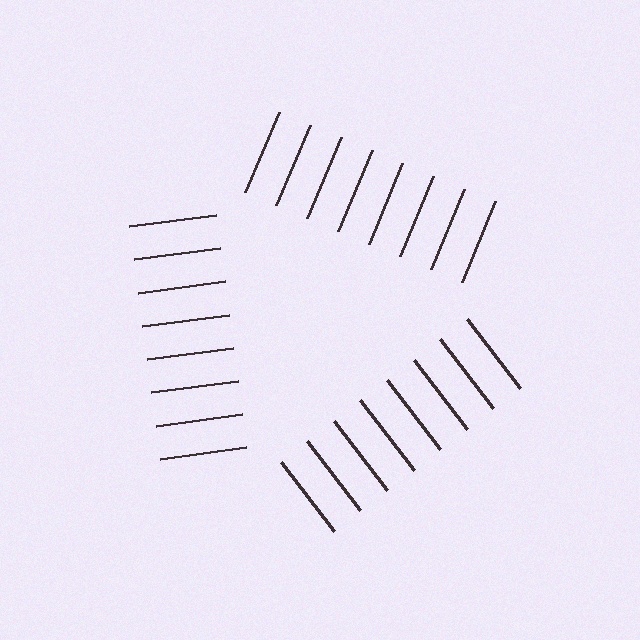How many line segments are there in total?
24 — 8 along each of the 3 edges.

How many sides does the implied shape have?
3 sides — the line-ends trace a triangle.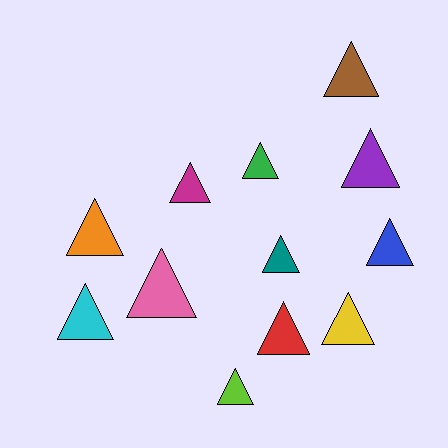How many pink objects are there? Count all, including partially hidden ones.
There is 1 pink object.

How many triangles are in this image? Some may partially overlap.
There are 12 triangles.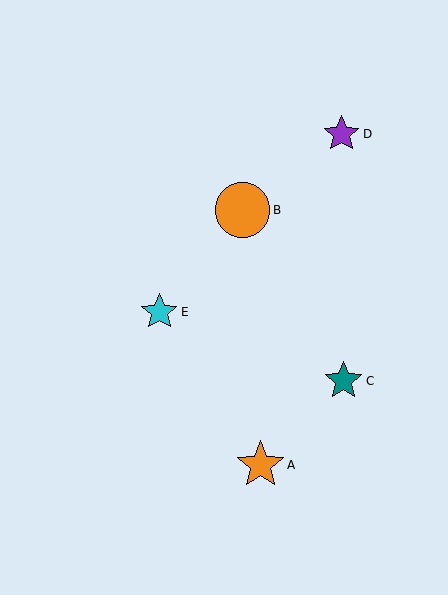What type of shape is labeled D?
Shape D is a purple star.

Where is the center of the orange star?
The center of the orange star is at (260, 465).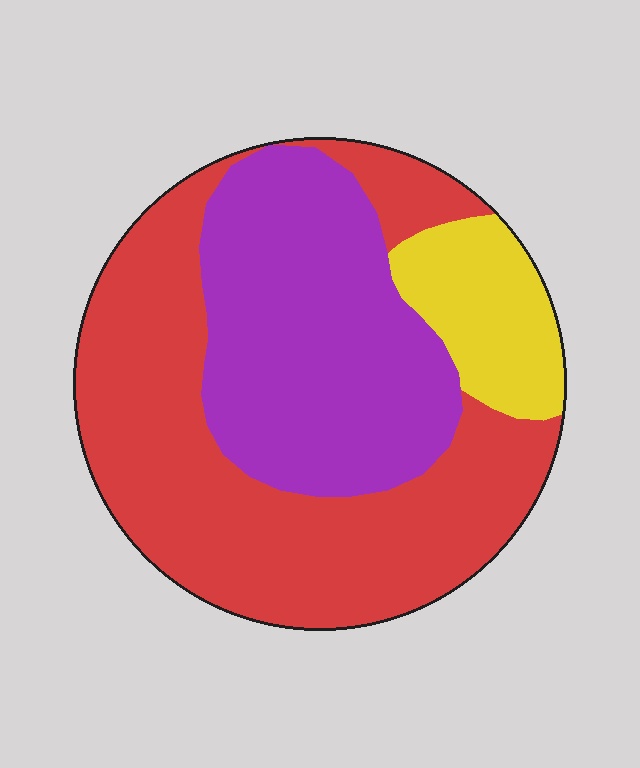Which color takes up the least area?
Yellow, at roughly 10%.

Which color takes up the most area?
Red, at roughly 50%.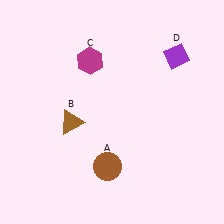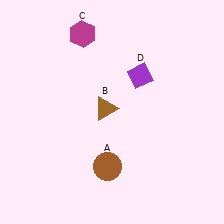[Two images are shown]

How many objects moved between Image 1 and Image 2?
3 objects moved between the two images.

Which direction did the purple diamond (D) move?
The purple diamond (D) moved left.